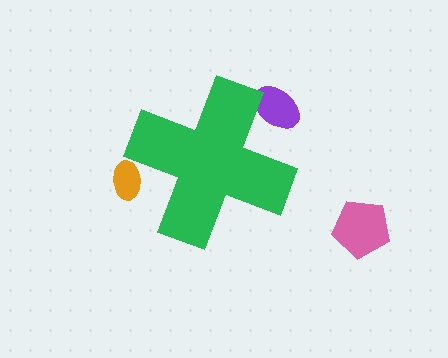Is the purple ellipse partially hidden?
Yes, the purple ellipse is partially hidden behind the green cross.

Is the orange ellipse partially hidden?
Yes, the orange ellipse is partially hidden behind the green cross.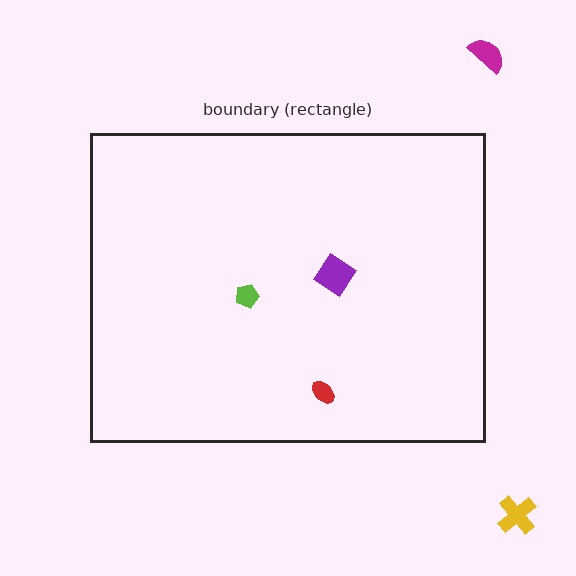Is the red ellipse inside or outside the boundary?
Inside.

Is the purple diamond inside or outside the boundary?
Inside.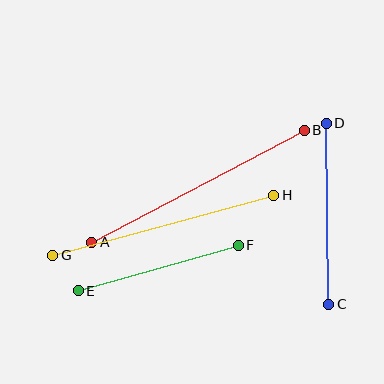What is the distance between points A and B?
The distance is approximately 240 pixels.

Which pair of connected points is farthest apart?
Points A and B are farthest apart.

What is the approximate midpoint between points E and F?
The midpoint is at approximately (158, 268) pixels.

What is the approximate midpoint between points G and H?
The midpoint is at approximately (163, 225) pixels.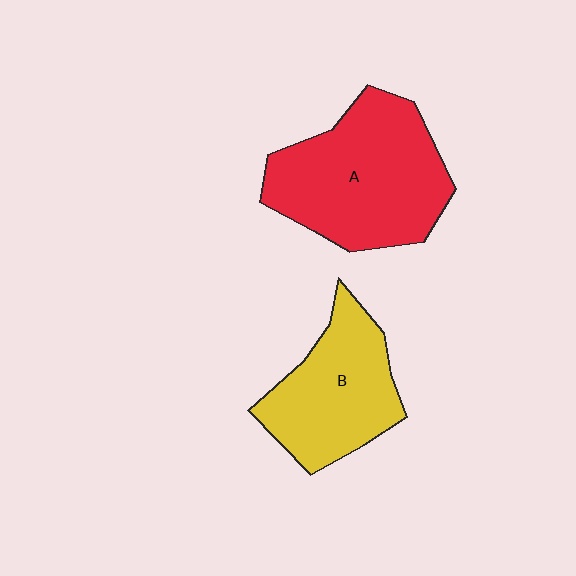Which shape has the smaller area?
Shape B (yellow).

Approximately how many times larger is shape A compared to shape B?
Approximately 1.4 times.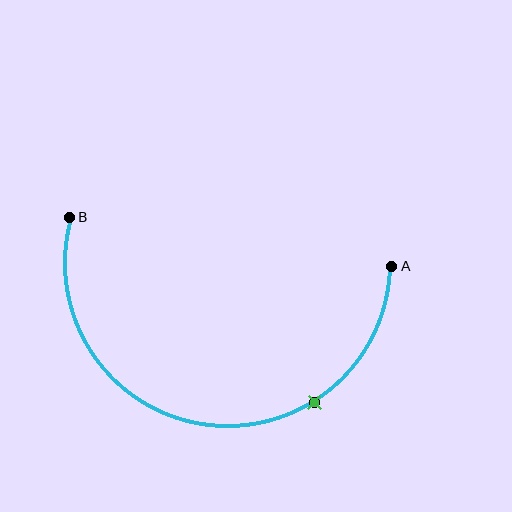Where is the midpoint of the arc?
The arc midpoint is the point on the curve farthest from the straight line joining A and B. It sits below that line.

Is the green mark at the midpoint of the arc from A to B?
No. The green mark lies on the arc but is closer to endpoint A. The arc midpoint would be at the point on the curve equidistant along the arc from both A and B.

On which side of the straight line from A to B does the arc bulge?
The arc bulges below the straight line connecting A and B.